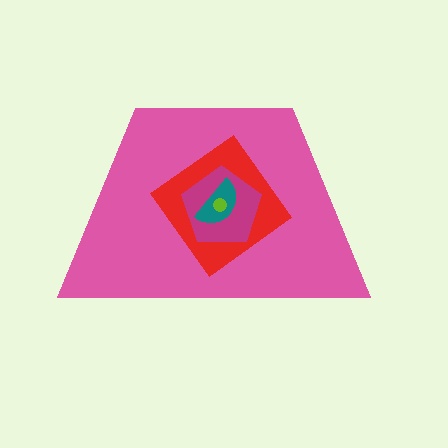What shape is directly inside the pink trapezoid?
The red diamond.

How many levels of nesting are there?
5.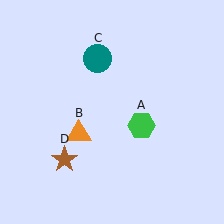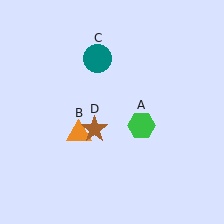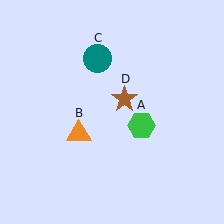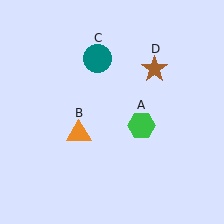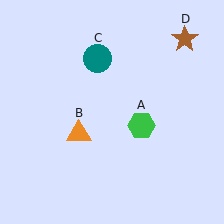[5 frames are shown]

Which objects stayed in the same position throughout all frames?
Green hexagon (object A) and orange triangle (object B) and teal circle (object C) remained stationary.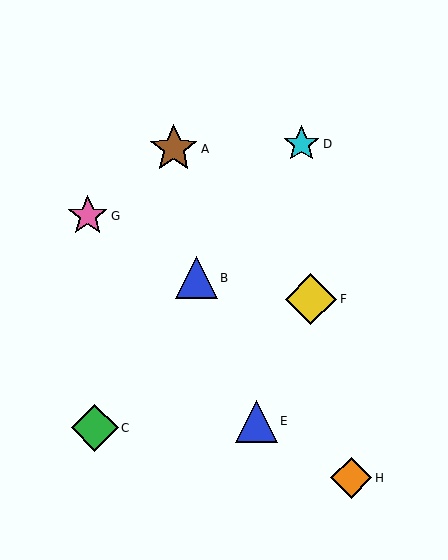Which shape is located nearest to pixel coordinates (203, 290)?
The blue triangle (labeled B) at (196, 278) is nearest to that location.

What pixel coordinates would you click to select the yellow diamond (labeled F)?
Click at (311, 299) to select the yellow diamond F.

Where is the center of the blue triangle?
The center of the blue triangle is at (256, 421).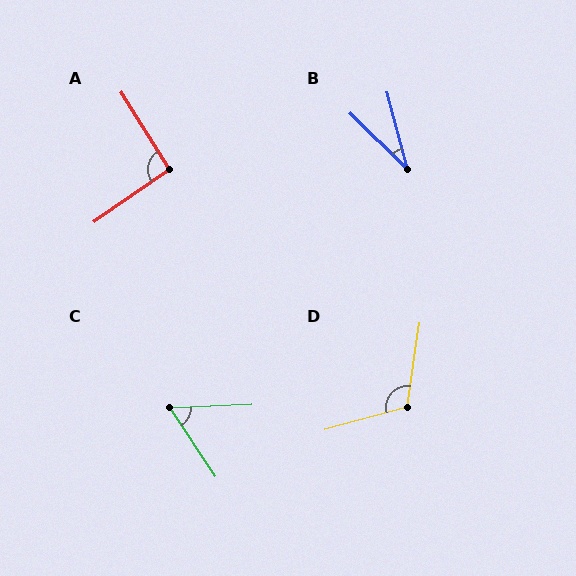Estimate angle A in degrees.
Approximately 93 degrees.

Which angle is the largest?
D, at approximately 114 degrees.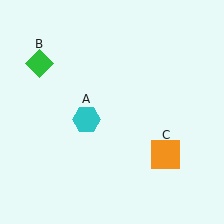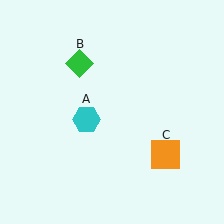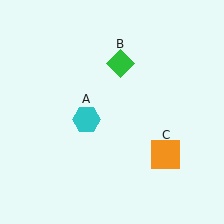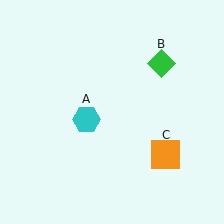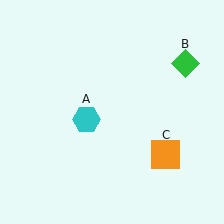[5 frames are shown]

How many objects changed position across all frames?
1 object changed position: green diamond (object B).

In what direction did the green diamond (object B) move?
The green diamond (object B) moved right.